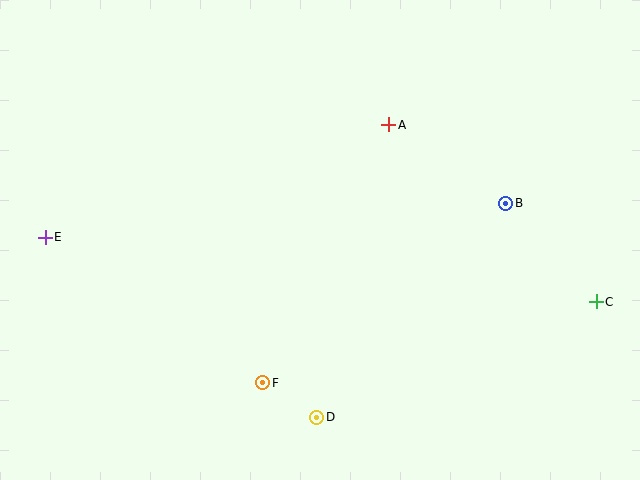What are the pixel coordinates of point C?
Point C is at (596, 302).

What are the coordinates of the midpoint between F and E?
The midpoint between F and E is at (154, 310).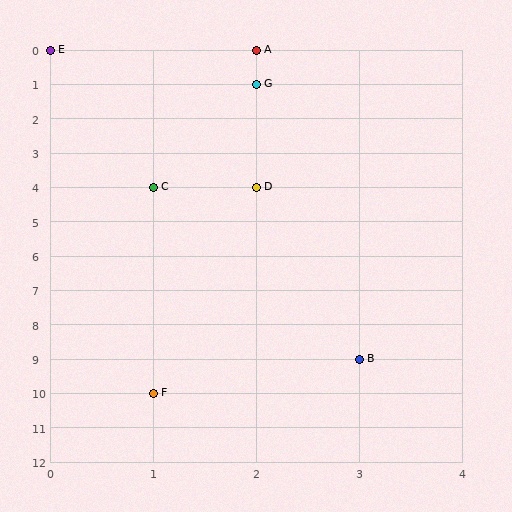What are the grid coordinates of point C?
Point C is at grid coordinates (1, 4).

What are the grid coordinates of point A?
Point A is at grid coordinates (2, 0).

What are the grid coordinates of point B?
Point B is at grid coordinates (3, 9).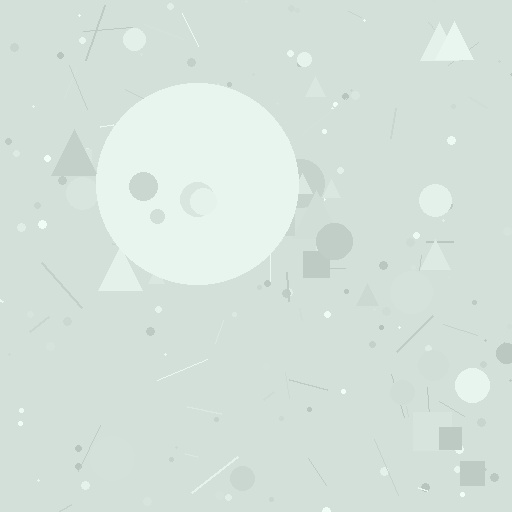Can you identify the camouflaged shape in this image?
The camouflaged shape is a circle.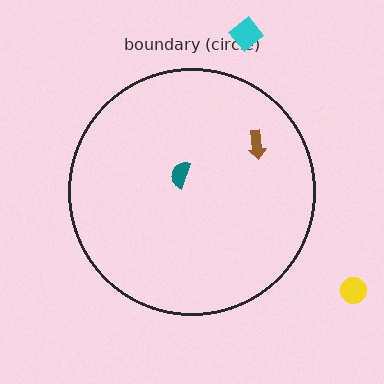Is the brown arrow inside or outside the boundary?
Inside.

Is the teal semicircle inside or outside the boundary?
Inside.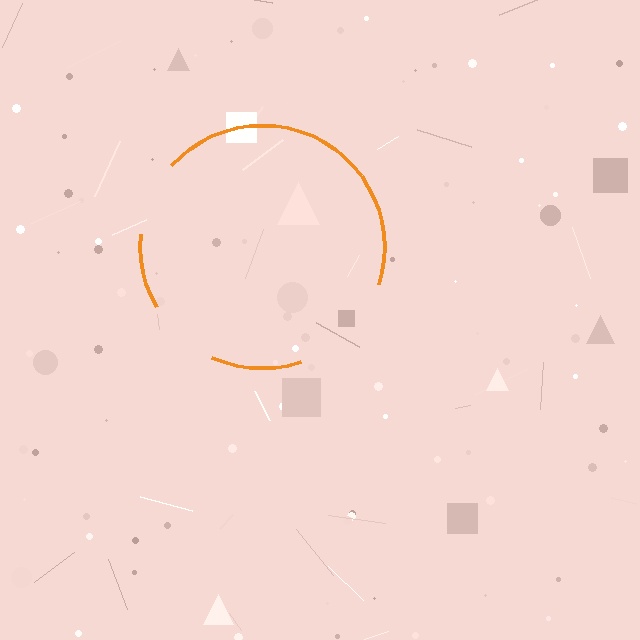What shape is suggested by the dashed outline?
The dashed outline suggests a circle.